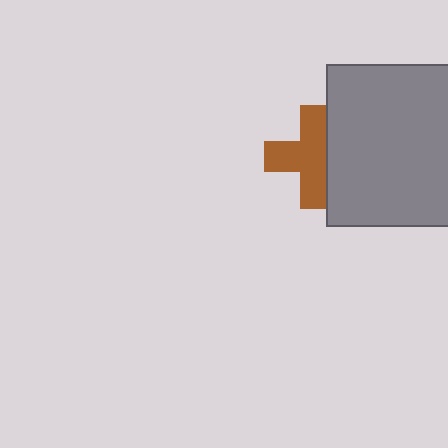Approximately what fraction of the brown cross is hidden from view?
Roughly 31% of the brown cross is hidden behind the gray square.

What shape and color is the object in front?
The object in front is a gray square.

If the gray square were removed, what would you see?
You would see the complete brown cross.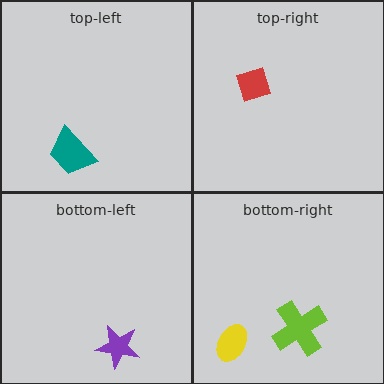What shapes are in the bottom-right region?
The yellow ellipse, the lime cross.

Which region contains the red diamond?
The top-right region.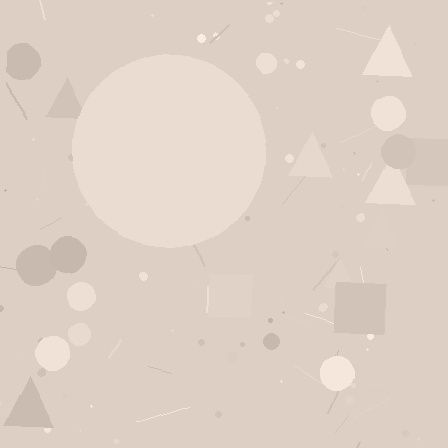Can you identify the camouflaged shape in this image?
The camouflaged shape is a circle.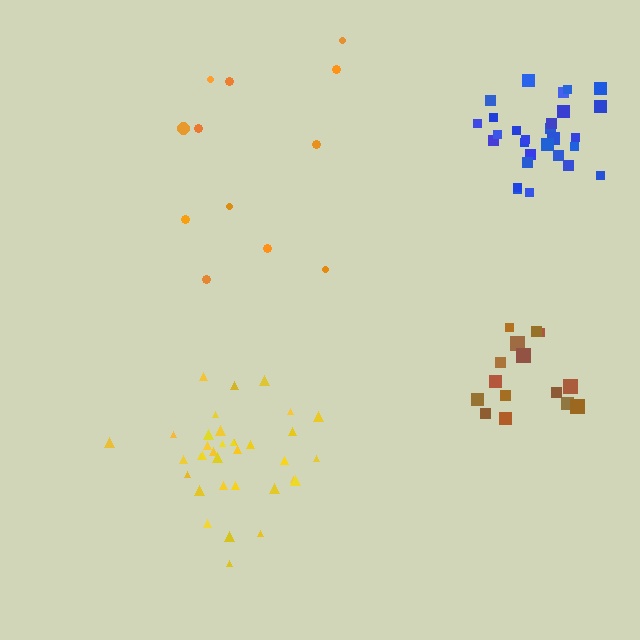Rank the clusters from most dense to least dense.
blue, yellow, brown, orange.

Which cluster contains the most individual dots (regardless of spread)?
Yellow (35).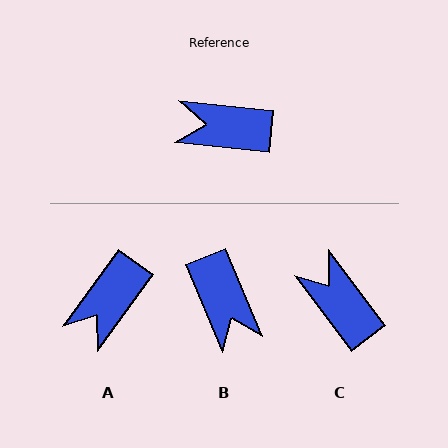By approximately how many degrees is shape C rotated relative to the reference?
Approximately 47 degrees clockwise.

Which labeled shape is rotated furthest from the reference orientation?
B, about 118 degrees away.